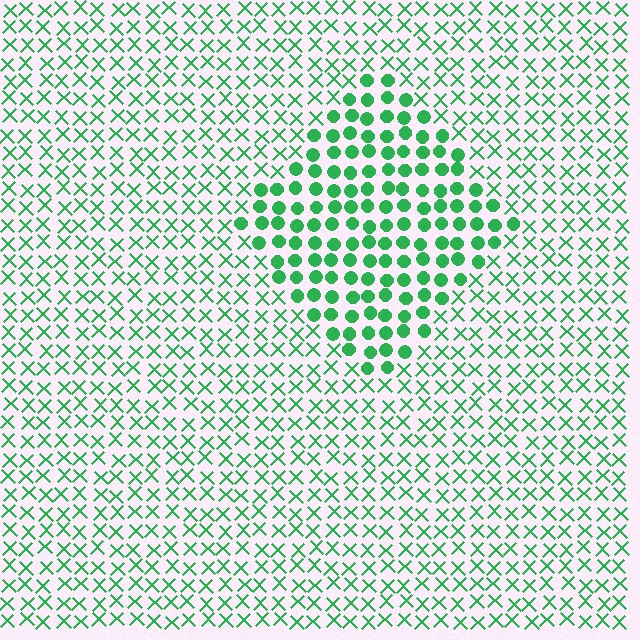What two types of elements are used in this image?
The image uses circles inside the diamond region and X marks outside it.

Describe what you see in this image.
The image is filled with small green elements arranged in a uniform grid. A diamond-shaped region contains circles, while the surrounding area contains X marks. The boundary is defined purely by the change in element shape.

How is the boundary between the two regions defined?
The boundary is defined by a change in element shape: circles inside vs. X marks outside. All elements share the same color and spacing.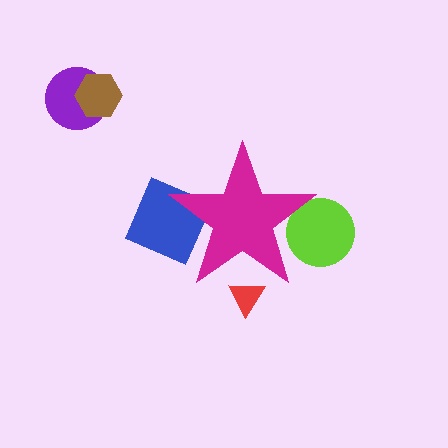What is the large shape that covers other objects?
A magenta star.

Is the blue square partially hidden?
Yes, the blue square is partially hidden behind the magenta star.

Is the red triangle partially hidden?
Yes, the red triangle is partially hidden behind the magenta star.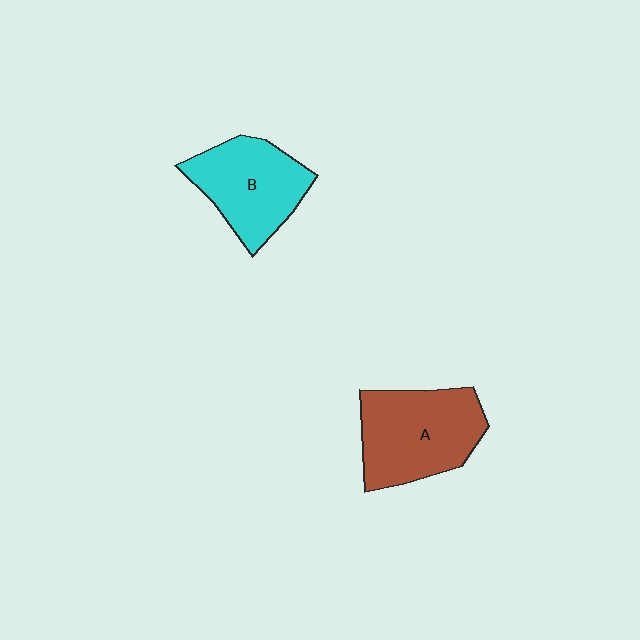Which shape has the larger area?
Shape A (brown).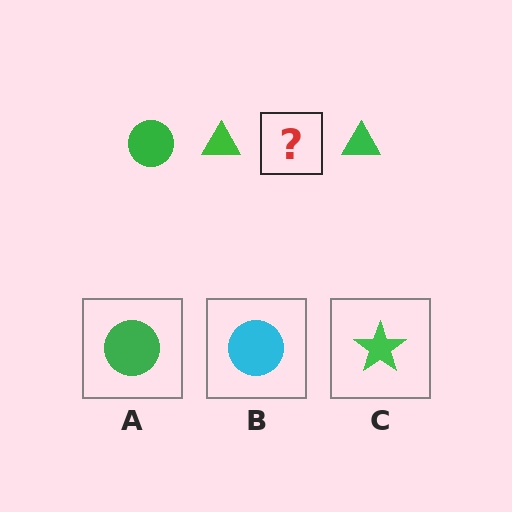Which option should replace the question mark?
Option A.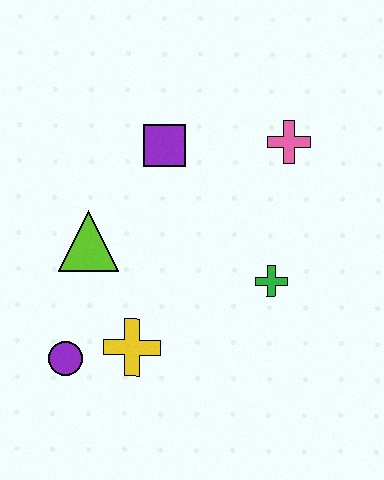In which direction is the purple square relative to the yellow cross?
The purple square is above the yellow cross.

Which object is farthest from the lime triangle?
The pink cross is farthest from the lime triangle.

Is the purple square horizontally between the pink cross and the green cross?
No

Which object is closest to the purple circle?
The yellow cross is closest to the purple circle.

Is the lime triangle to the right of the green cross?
No